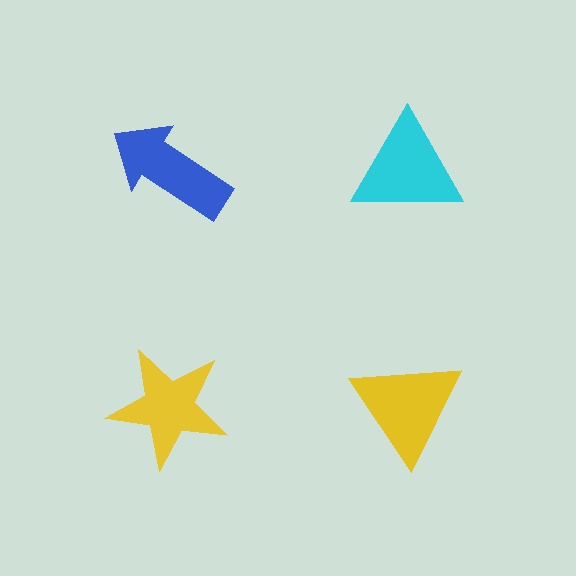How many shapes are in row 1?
2 shapes.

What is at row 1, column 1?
A blue arrow.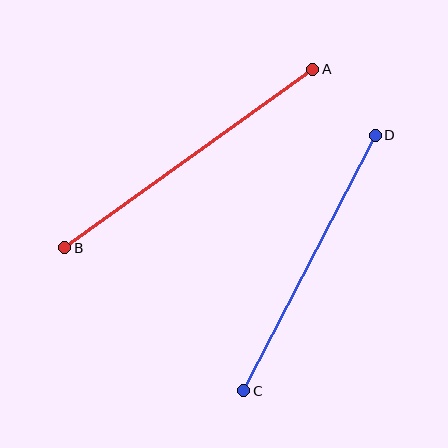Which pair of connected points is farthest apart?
Points A and B are farthest apart.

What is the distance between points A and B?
The distance is approximately 306 pixels.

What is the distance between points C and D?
The distance is approximately 287 pixels.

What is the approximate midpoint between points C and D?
The midpoint is at approximately (309, 263) pixels.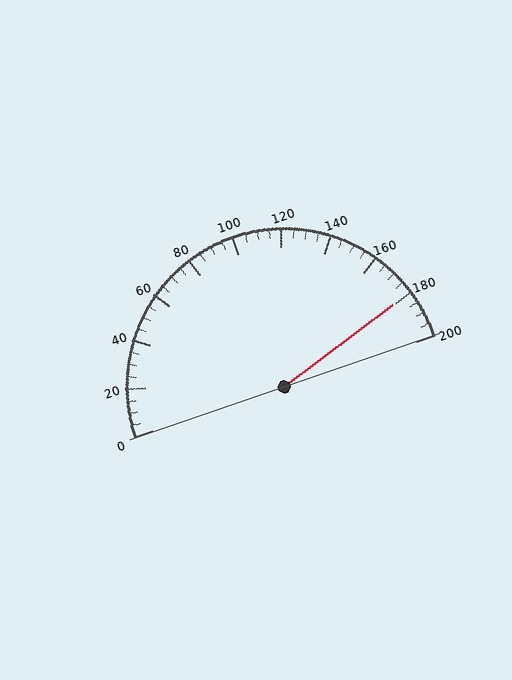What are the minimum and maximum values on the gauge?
The gauge ranges from 0 to 200.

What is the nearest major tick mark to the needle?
The nearest major tick mark is 180.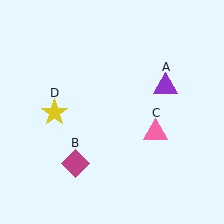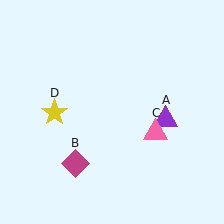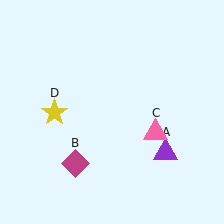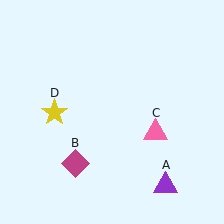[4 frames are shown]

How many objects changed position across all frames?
1 object changed position: purple triangle (object A).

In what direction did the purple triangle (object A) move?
The purple triangle (object A) moved down.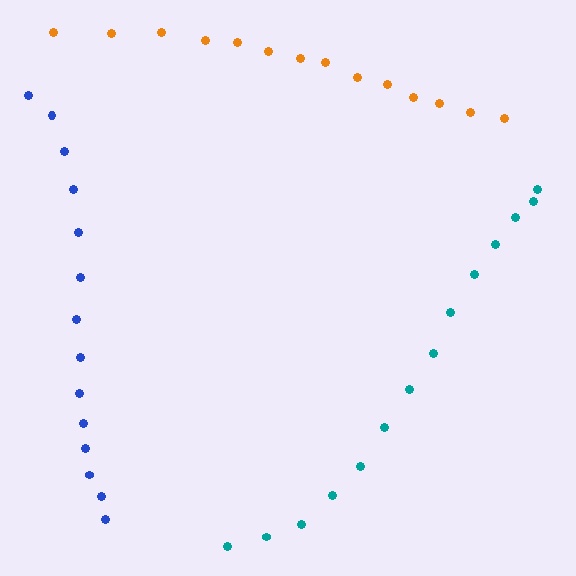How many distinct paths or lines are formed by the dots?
There are 3 distinct paths.